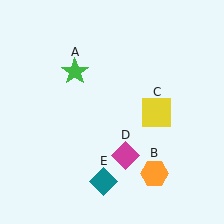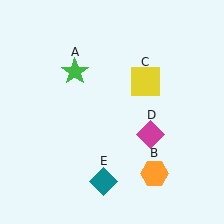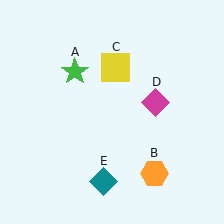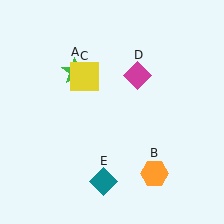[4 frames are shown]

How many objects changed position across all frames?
2 objects changed position: yellow square (object C), magenta diamond (object D).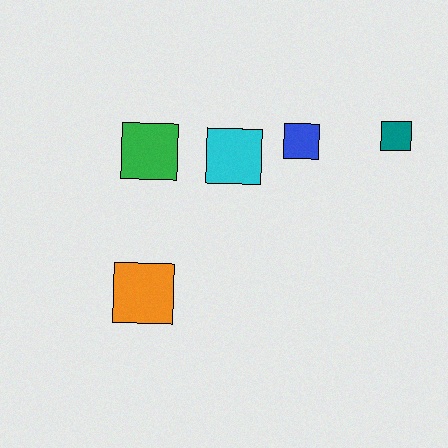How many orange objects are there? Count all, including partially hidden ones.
There is 1 orange object.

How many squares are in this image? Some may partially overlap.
There are 5 squares.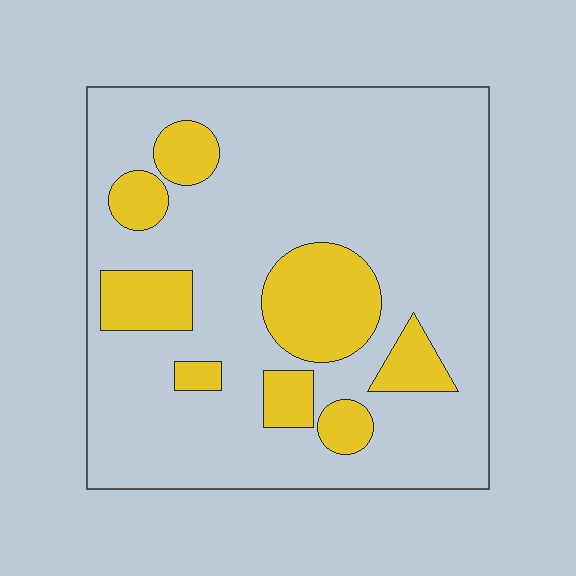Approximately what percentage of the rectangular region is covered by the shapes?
Approximately 20%.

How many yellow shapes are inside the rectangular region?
8.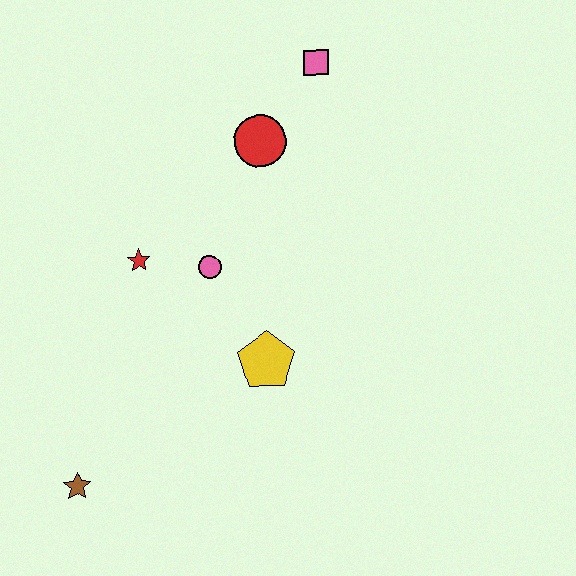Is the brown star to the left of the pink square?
Yes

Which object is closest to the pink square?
The red circle is closest to the pink square.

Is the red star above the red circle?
No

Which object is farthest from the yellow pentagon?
The pink square is farthest from the yellow pentagon.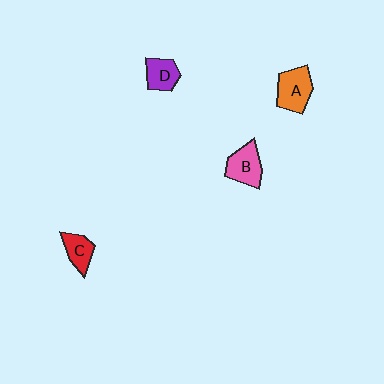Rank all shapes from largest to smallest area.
From largest to smallest: A (orange), B (pink), D (purple), C (red).